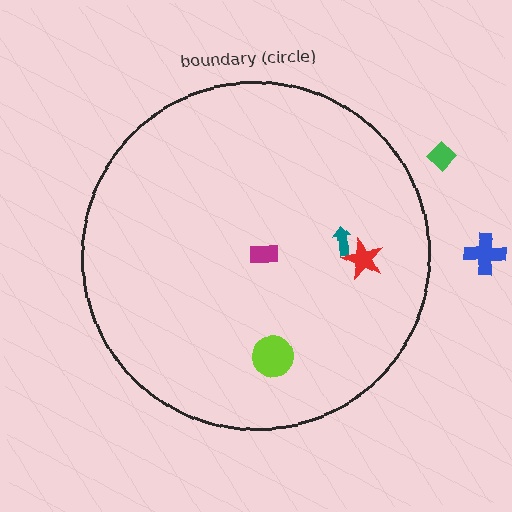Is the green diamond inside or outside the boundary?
Outside.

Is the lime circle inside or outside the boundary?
Inside.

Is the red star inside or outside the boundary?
Inside.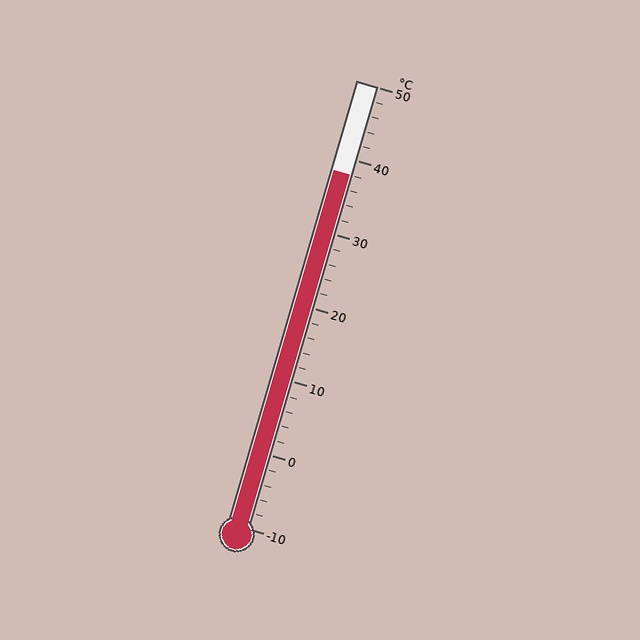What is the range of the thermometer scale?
The thermometer scale ranges from -10°C to 50°C.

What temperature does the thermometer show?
The thermometer shows approximately 38°C.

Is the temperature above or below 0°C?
The temperature is above 0°C.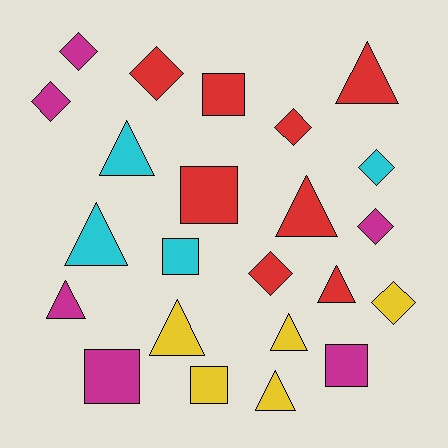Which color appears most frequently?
Red, with 8 objects.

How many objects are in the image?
There are 23 objects.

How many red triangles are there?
There are 3 red triangles.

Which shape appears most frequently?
Triangle, with 9 objects.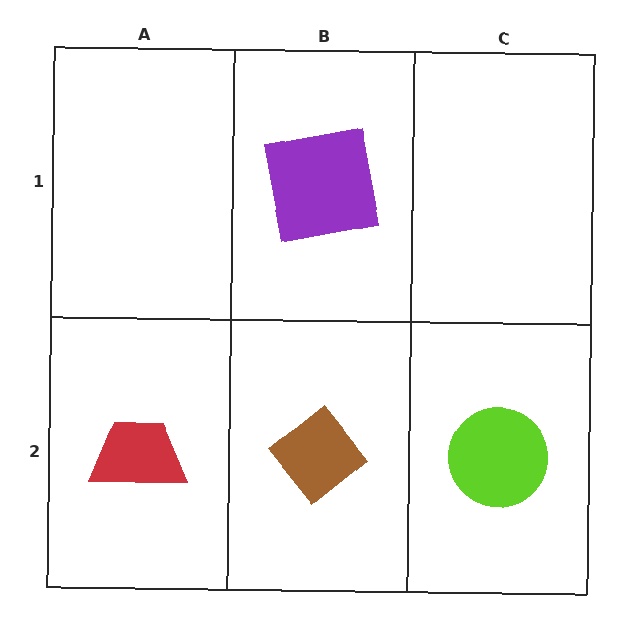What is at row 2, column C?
A lime circle.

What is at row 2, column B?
A brown diamond.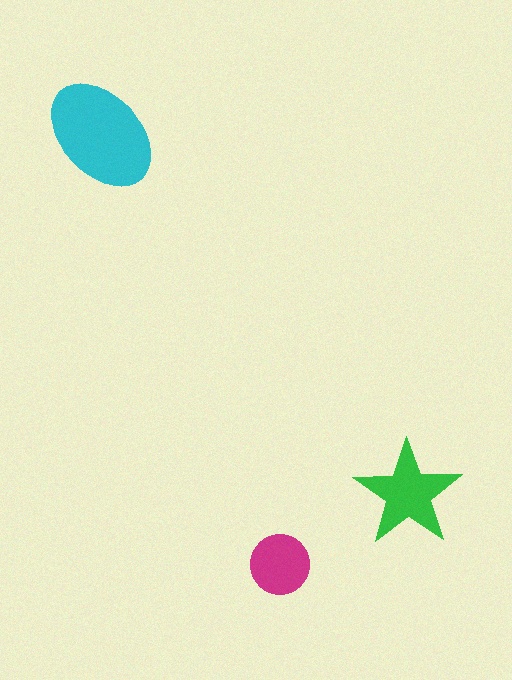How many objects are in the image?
There are 3 objects in the image.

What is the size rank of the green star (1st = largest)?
2nd.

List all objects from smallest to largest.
The magenta circle, the green star, the cyan ellipse.